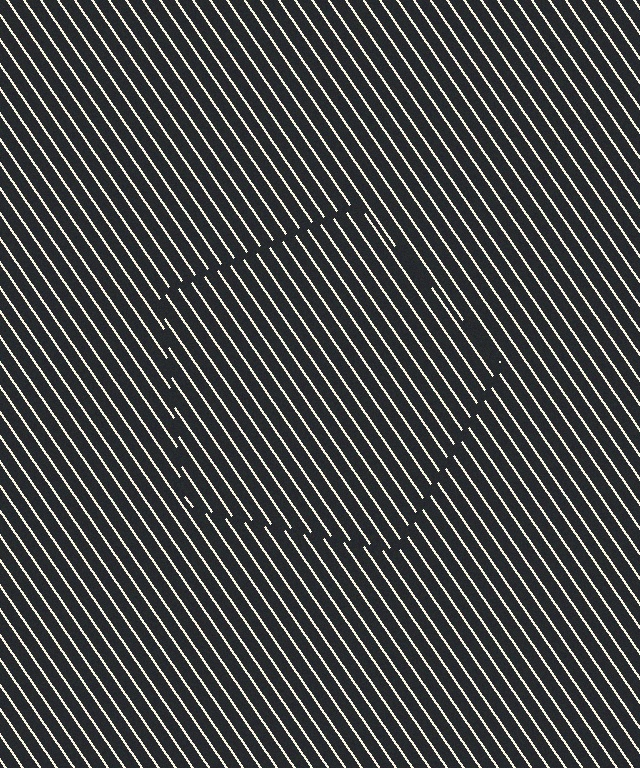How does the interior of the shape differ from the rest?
The interior of the shape contains the same grating, shifted by half a period — the contour is defined by the phase discontinuity where line-ends from the inner and outer gratings abut.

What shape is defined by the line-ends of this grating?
An illusory pentagon. The interior of the shape contains the same grating, shifted by half a period — the contour is defined by the phase discontinuity where line-ends from the inner and outer gratings abut.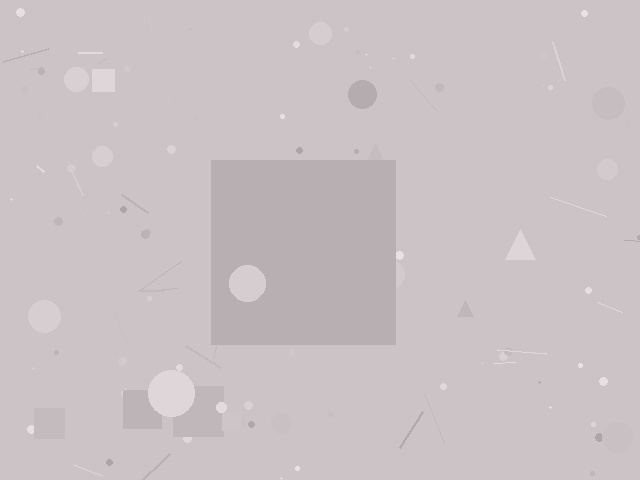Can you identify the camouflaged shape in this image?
The camouflaged shape is a square.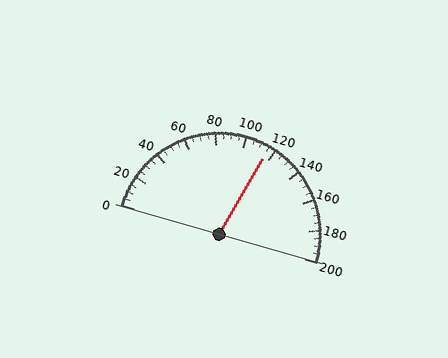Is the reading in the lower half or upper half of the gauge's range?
The reading is in the upper half of the range (0 to 200).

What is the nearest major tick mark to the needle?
The nearest major tick mark is 120.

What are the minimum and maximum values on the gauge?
The gauge ranges from 0 to 200.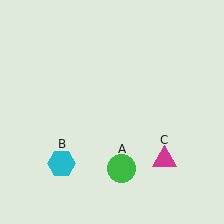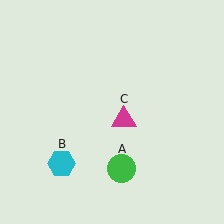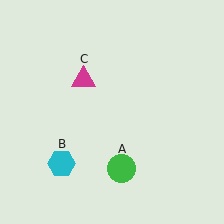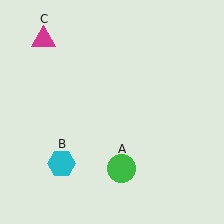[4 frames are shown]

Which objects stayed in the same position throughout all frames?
Green circle (object A) and cyan hexagon (object B) remained stationary.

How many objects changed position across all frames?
1 object changed position: magenta triangle (object C).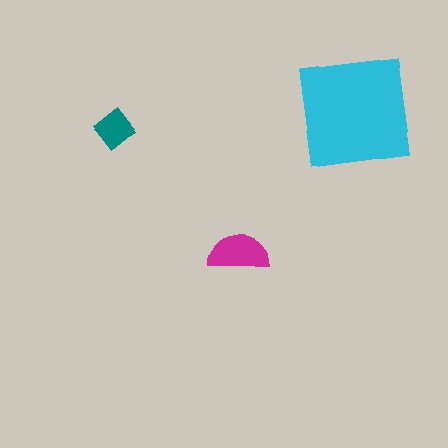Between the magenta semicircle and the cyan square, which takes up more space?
The cyan square.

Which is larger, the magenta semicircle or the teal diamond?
The magenta semicircle.